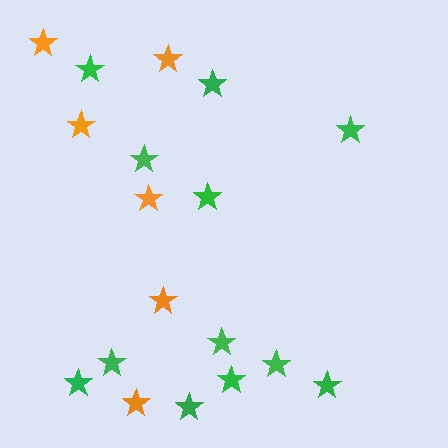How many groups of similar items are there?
There are 2 groups: one group of orange stars (6) and one group of green stars (12).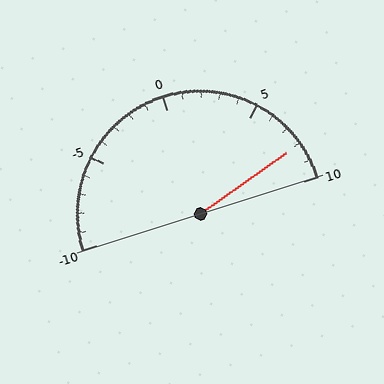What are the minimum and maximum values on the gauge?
The gauge ranges from -10 to 10.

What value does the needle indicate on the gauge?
The needle indicates approximately 8.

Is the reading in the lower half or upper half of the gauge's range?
The reading is in the upper half of the range (-10 to 10).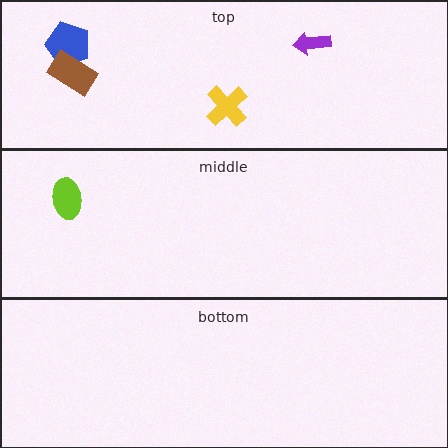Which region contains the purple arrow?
The top region.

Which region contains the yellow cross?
The top region.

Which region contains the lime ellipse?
The middle region.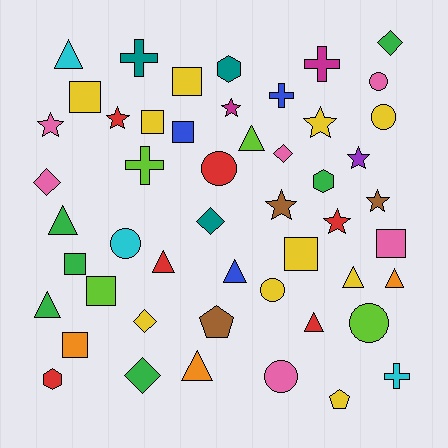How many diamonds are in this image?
There are 6 diamonds.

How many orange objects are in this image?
There are 3 orange objects.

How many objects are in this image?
There are 50 objects.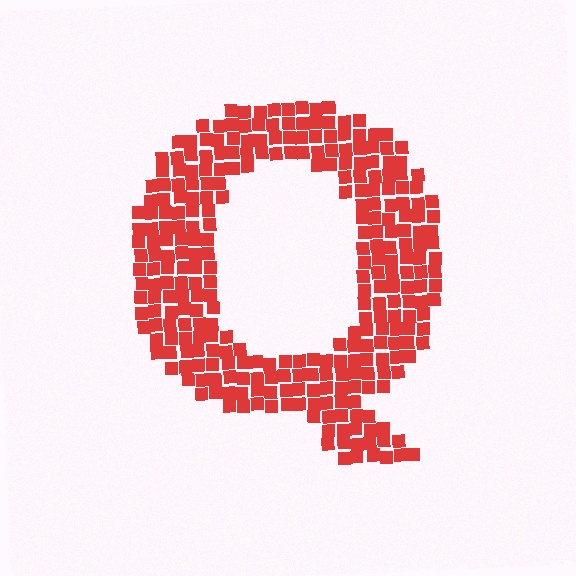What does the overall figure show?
The overall figure shows the letter Q.